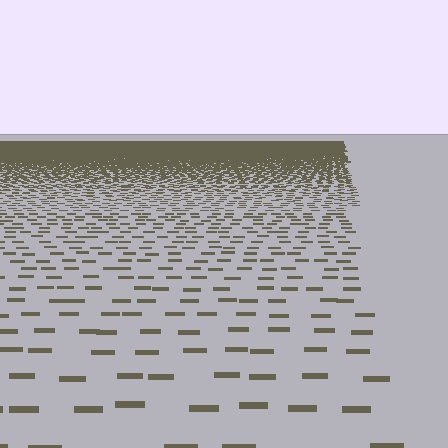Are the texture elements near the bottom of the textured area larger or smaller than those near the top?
Larger. Near the bottom, elements are closer to the viewer and appear at a bigger on-screen size.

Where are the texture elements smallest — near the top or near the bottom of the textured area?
Near the top.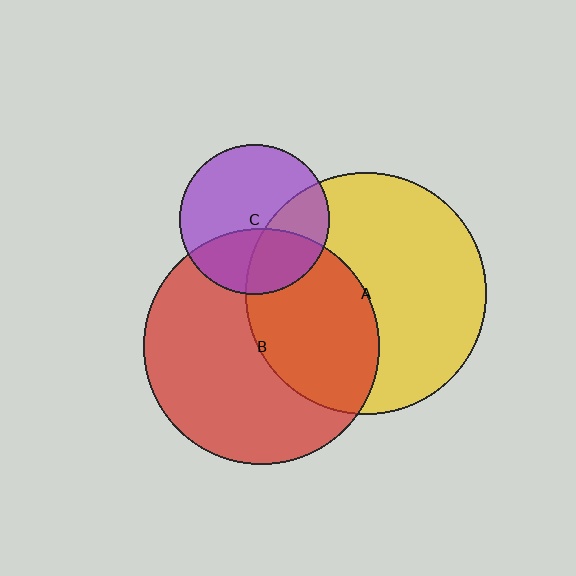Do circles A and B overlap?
Yes.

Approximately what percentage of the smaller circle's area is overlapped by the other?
Approximately 40%.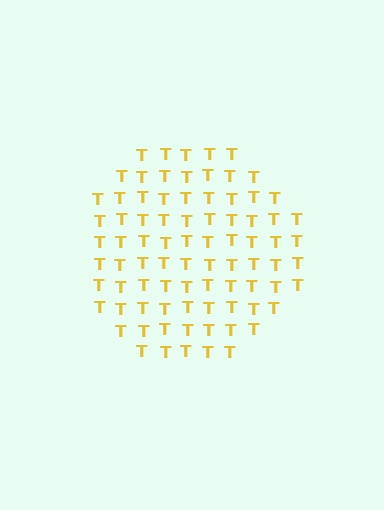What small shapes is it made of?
It is made of small letter T's.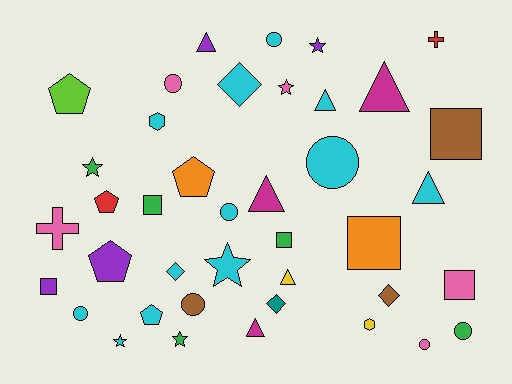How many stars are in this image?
There are 6 stars.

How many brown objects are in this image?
There are 3 brown objects.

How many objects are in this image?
There are 40 objects.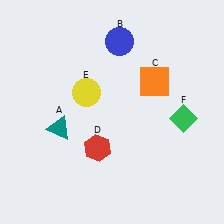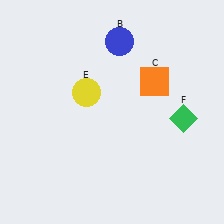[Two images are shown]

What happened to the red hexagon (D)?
The red hexagon (D) was removed in Image 2. It was in the bottom-left area of Image 1.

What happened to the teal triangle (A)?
The teal triangle (A) was removed in Image 2. It was in the bottom-left area of Image 1.